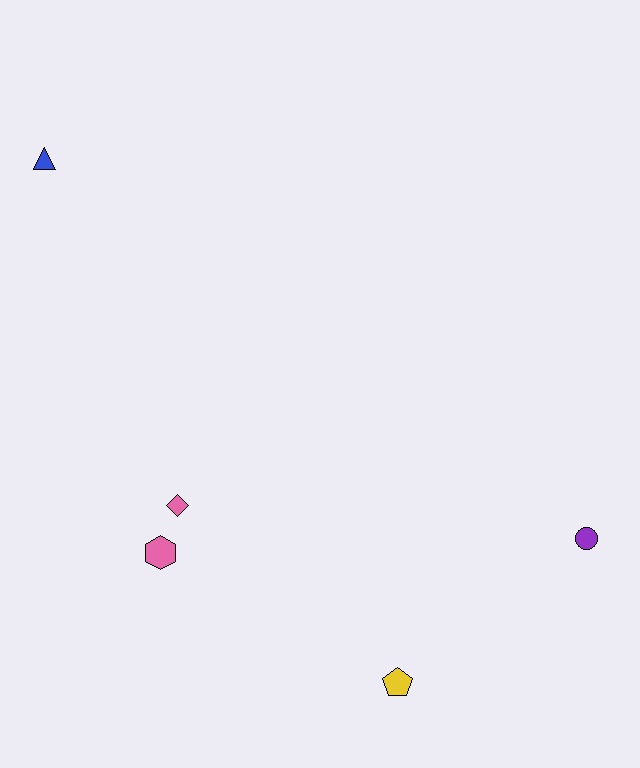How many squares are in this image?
There are no squares.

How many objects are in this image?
There are 5 objects.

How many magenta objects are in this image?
There are no magenta objects.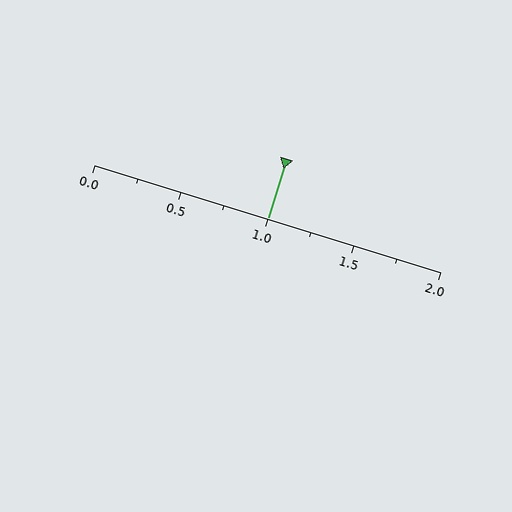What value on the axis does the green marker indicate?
The marker indicates approximately 1.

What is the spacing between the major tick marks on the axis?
The major ticks are spaced 0.5 apart.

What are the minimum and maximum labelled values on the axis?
The axis runs from 0.0 to 2.0.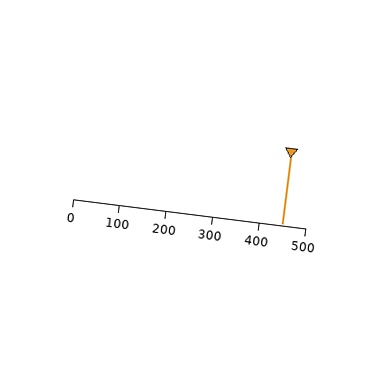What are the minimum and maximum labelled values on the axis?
The axis runs from 0 to 500.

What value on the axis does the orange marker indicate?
The marker indicates approximately 450.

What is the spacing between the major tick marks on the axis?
The major ticks are spaced 100 apart.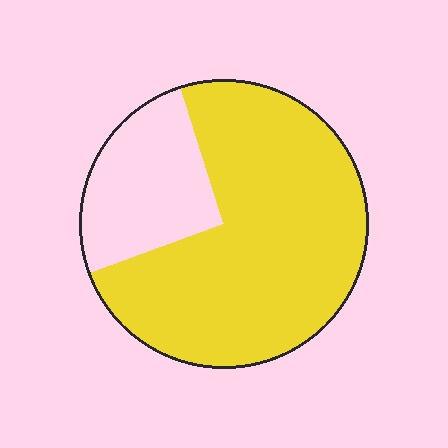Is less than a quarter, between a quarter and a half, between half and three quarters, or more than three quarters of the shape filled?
Between half and three quarters.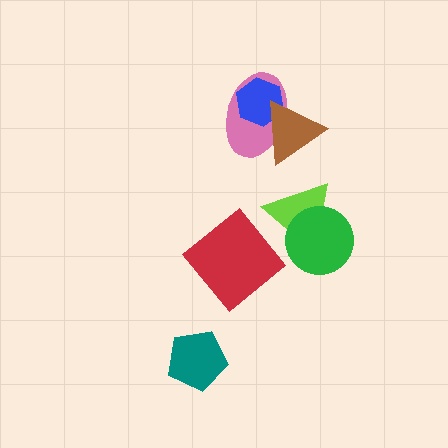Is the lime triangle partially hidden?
Yes, it is partially covered by another shape.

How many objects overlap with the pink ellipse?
2 objects overlap with the pink ellipse.